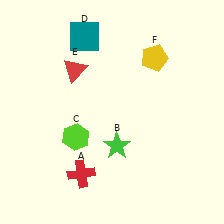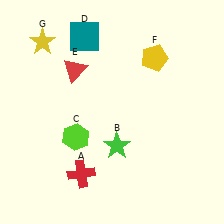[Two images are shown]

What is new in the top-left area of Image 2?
A yellow star (G) was added in the top-left area of Image 2.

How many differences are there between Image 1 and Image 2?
There is 1 difference between the two images.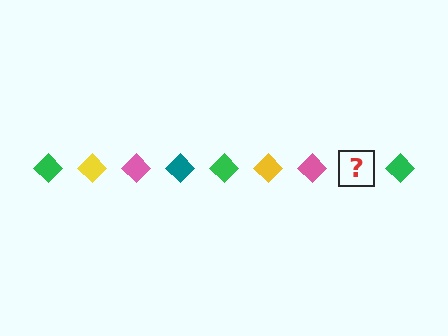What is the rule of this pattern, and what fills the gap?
The rule is that the pattern cycles through green, yellow, pink, teal diamonds. The gap should be filled with a teal diamond.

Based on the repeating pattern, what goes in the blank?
The blank should be a teal diamond.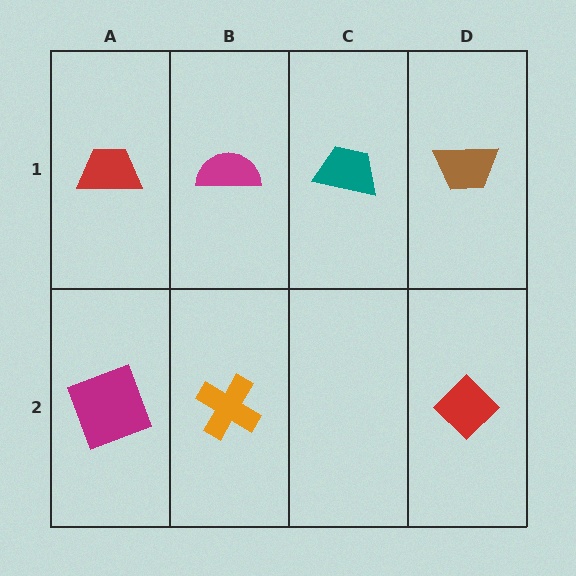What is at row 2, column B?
An orange cross.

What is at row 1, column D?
A brown trapezoid.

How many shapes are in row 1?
4 shapes.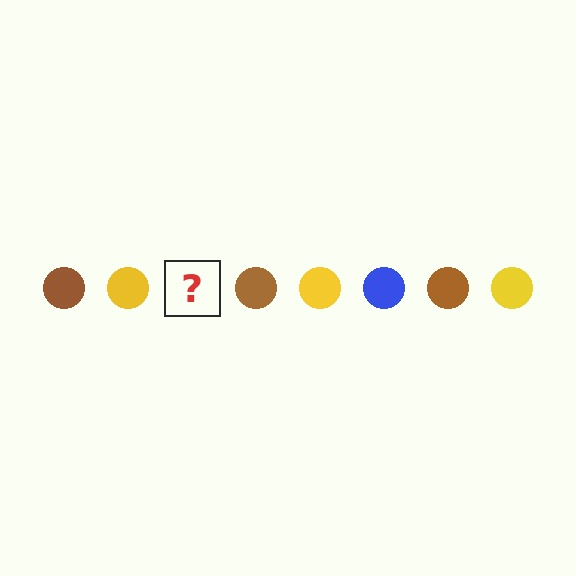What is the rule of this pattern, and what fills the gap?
The rule is that the pattern cycles through brown, yellow, blue circles. The gap should be filled with a blue circle.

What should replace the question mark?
The question mark should be replaced with a blue circle.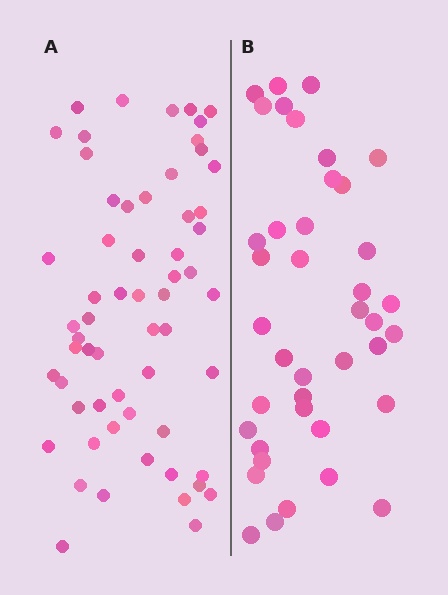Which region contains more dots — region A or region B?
Region A (the left region) has more dots.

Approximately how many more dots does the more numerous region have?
Region A has approximately 20 more dots than region B.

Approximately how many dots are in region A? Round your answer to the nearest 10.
About 60 dots.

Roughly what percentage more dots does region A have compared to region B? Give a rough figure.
About 50% more.